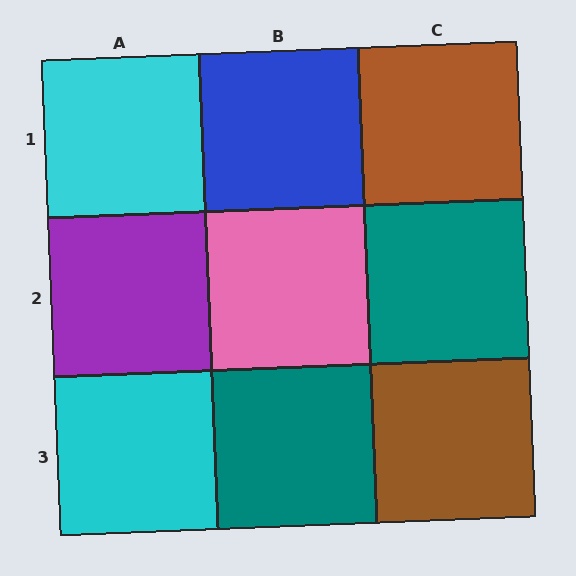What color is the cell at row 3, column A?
Cyan.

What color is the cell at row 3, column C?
Brown.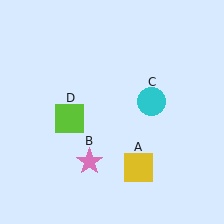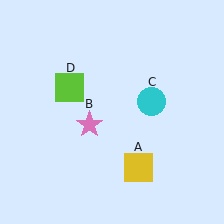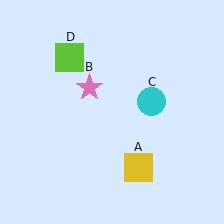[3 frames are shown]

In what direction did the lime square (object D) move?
The lime square (object D) moved up.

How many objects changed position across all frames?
2 objects changed position: pink star (object B), lime square (object D).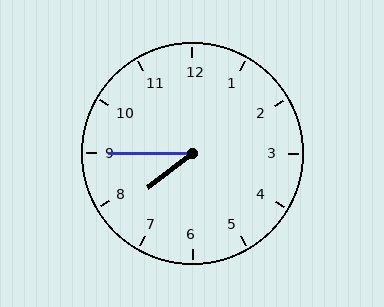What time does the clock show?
7:45.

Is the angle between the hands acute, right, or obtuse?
It is acute.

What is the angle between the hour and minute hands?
Approximately 38 degrees.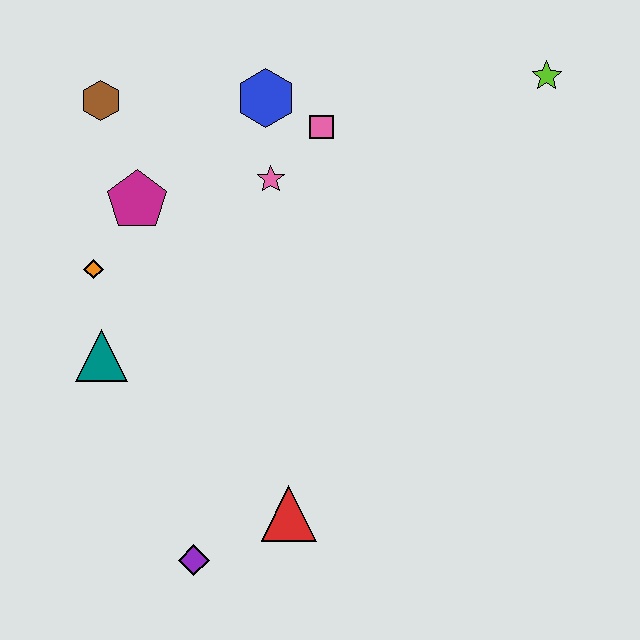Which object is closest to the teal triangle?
The orange diamond is closest to the teal triangle.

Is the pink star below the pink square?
Yes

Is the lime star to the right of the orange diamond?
Yes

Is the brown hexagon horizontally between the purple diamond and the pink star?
No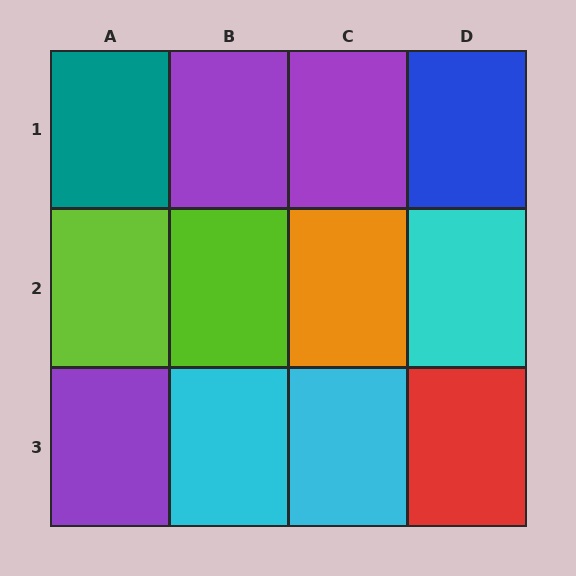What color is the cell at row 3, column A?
Purple.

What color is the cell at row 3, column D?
Red.